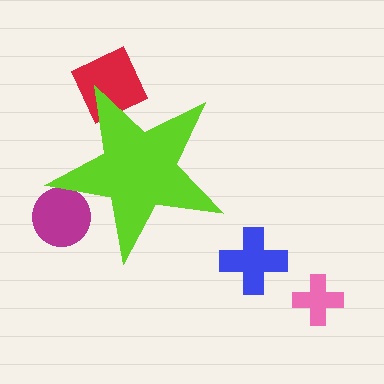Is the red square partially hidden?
Yes, the red square is partially hidden behind the lime star.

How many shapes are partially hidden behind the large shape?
2 shapes are partially hidden.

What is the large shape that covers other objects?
A lime star.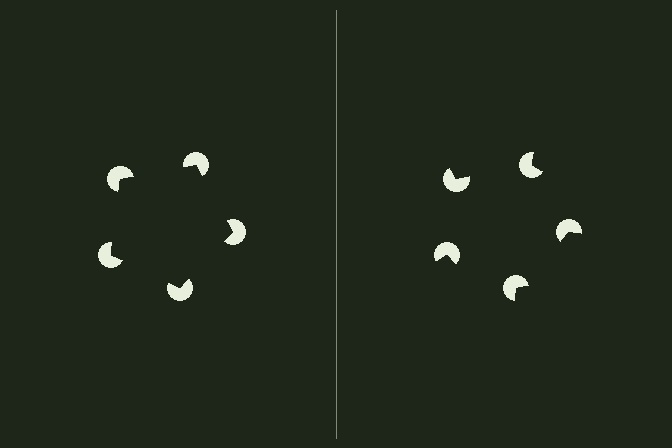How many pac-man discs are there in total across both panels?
10 — 5 on each side.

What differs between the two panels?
The pac-man discs are positioned identically on both sides; only the wedge orientations differ. On the left they align to a pentagon; on the right they are misaligned.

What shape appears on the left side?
An illusory pentagon.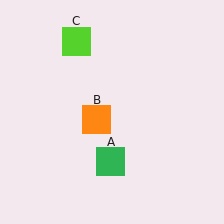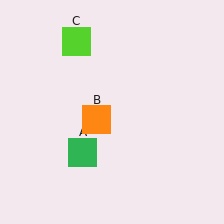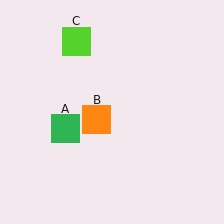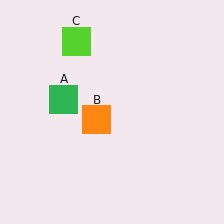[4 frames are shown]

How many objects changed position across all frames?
1 object changed position: green square (object A).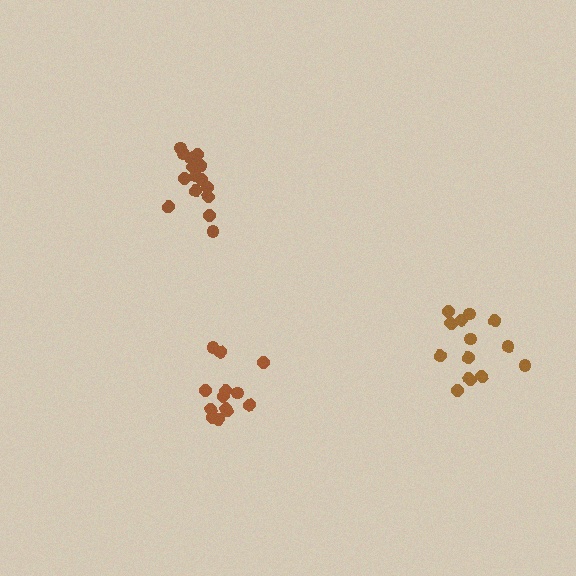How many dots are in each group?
Group 1: 15 dots, Group 2: 13 dots, Group 3: 14 dots (42 total).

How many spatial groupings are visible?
There are 3 spatial groupings.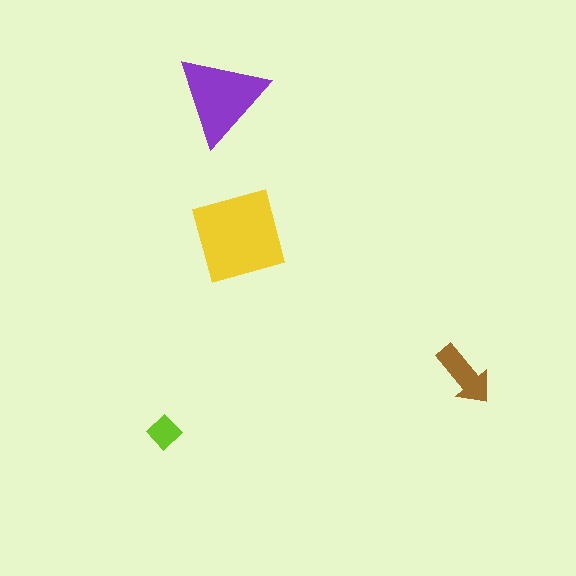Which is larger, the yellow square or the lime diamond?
The yellow square.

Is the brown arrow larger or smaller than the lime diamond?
Larger.